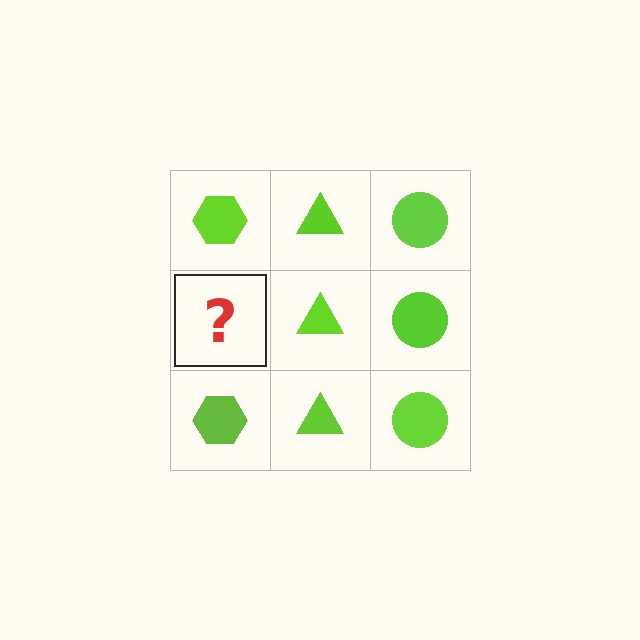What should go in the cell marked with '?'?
The missing cell should contain a lime hexagon.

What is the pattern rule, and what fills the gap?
The rule is that each column has a consistent shape. The gap should be filled with a lime hexagon.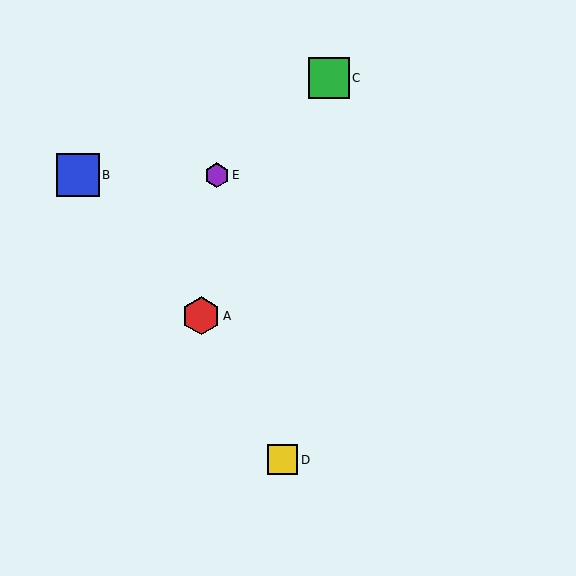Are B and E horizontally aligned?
Yes, both are at y≈175.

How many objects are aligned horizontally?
2 objects (B, E) are aligned horizontally.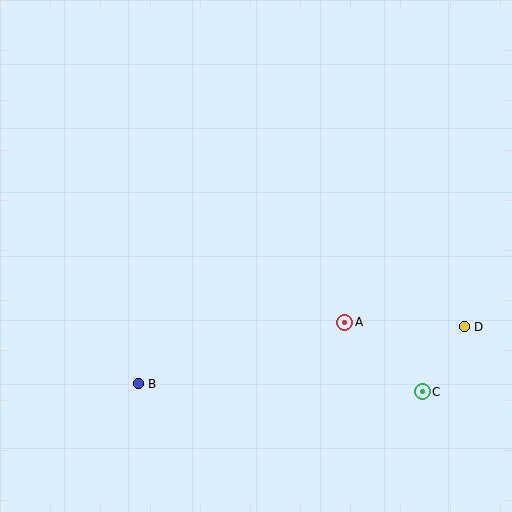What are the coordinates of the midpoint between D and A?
The midpoint between D and A is at (405, 324).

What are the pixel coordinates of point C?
Point C is at (422, 392).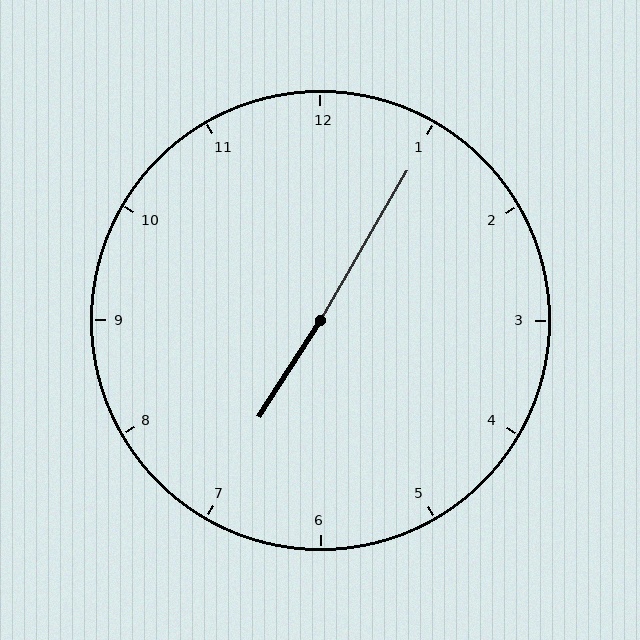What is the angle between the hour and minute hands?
Approximately 178 degrees.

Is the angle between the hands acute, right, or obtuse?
It is obtuse.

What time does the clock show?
7:05.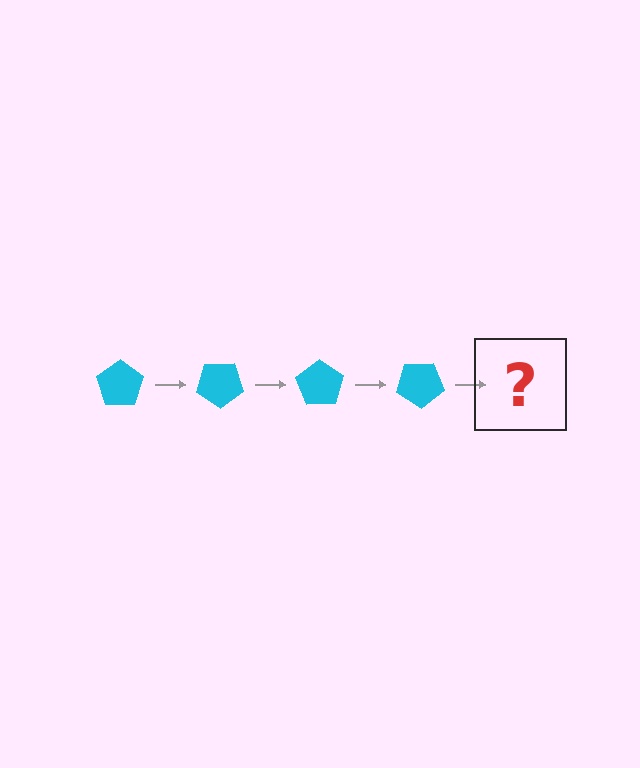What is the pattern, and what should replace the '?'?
The pattern is that the pentagon rotates 35 degrees each step. The '?' should be a cyan pentagon rotated 140 degrees.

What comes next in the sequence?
The next element should be a cyan pentagon rotated 140 degrees.